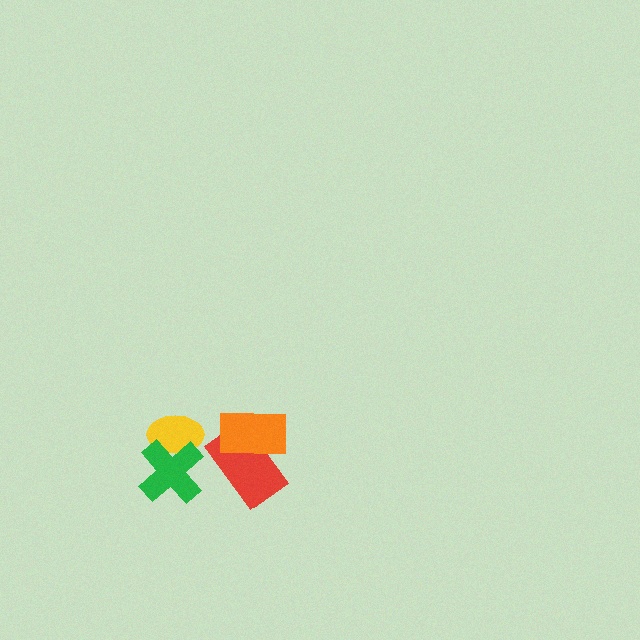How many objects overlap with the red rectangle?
1 object overlaps with the red rectangle.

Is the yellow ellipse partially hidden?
Yes, it is partially covered by another shape.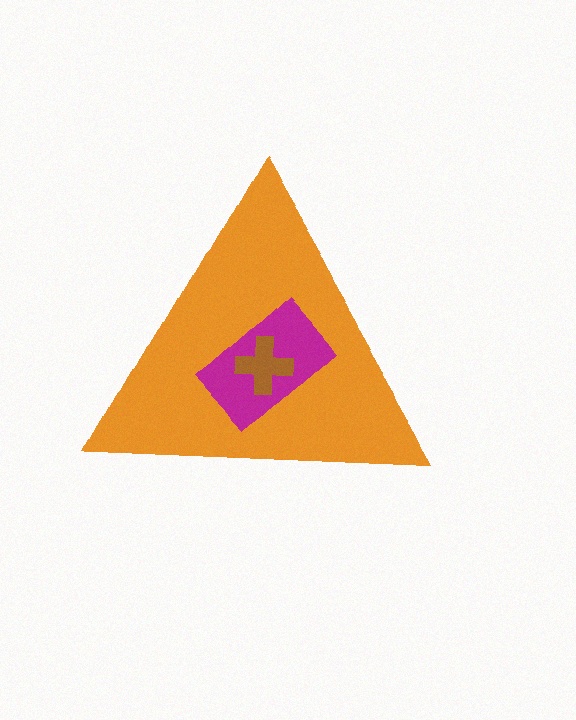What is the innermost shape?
The brown cross.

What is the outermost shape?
The orange triangle.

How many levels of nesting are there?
3.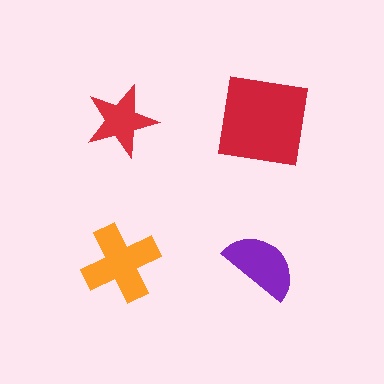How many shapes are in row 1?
2 shapes.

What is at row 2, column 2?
A purple semicircle.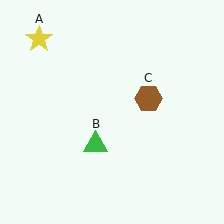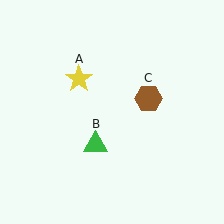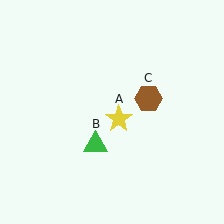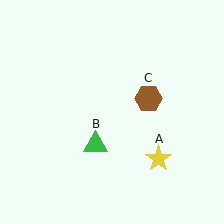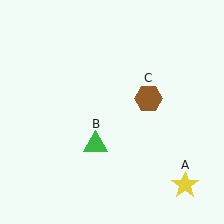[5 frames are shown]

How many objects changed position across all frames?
1 object changed position: yellow star (object A).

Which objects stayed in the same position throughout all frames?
Green triangle (object B) and brown hexagon (object C) remained stationary.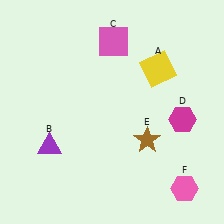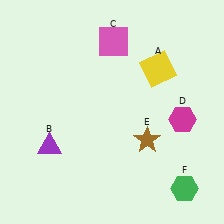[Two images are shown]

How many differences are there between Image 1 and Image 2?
There is 1 difference between the two images.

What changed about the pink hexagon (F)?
In Image 1, F is pink. In Image 2, it changed to green.